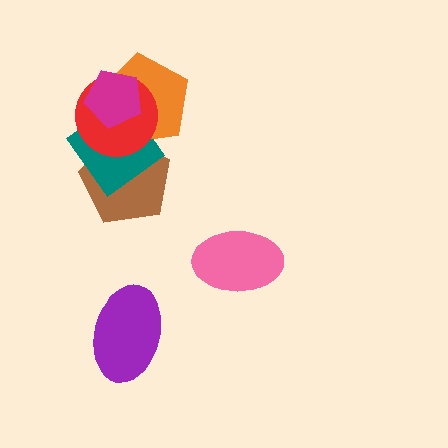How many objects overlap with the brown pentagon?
3 objects overlap with the brown pentagon.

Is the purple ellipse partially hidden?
No, no other shape covers it.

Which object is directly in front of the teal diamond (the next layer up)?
The orange pentagon is directly in front of the teal diamond.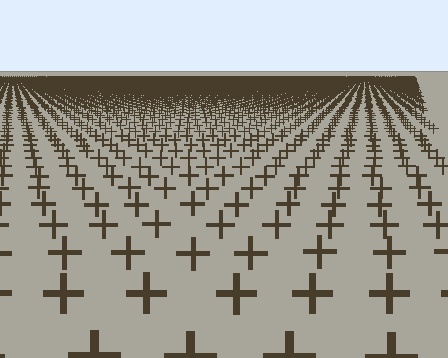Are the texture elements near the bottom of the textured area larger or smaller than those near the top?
Larger. Near the bottom, elements are closer to the viewer and appear at a bigger on-screen size.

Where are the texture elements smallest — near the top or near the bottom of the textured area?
Near the top.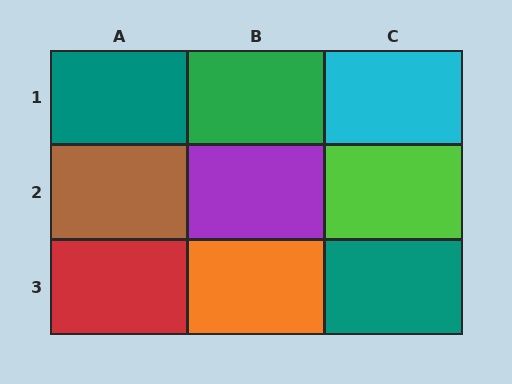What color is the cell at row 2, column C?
Lime.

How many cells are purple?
1 cell is purple.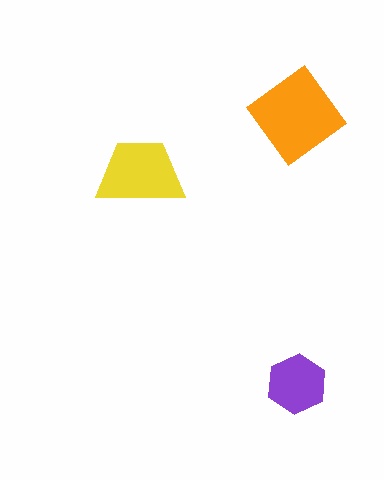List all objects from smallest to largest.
The purple hexagon, the yellow trapezoid, the orange diamond.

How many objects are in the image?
There are 3 objects in the image.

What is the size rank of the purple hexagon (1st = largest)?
3rd.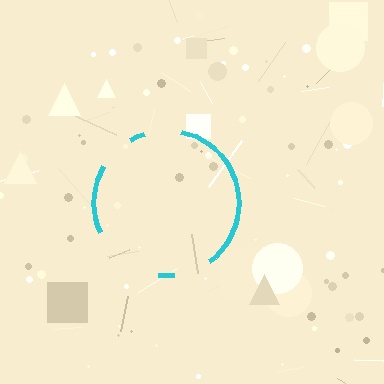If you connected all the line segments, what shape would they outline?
They would outline a circle.